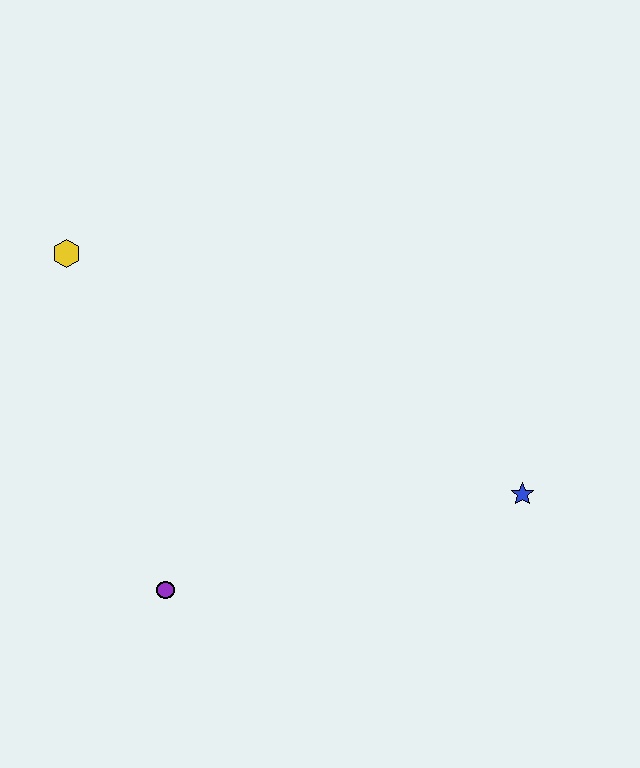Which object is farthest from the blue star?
The yellow hexagon is farthest from the blue star.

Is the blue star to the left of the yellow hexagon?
No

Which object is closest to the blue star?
The purple circle is closest to the blue star.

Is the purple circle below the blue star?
Yes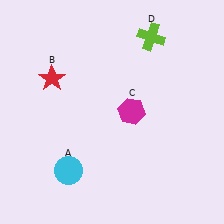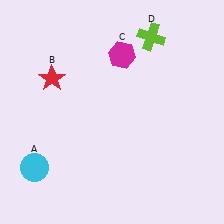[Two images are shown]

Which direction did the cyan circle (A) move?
The cyan circle (A) moved left.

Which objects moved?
The objects that moved are: the cyan circle (A), the magenta hexagon (C).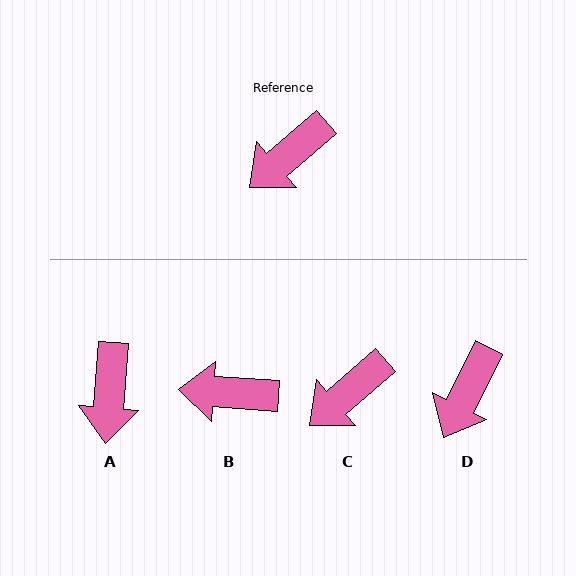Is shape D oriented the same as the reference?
No, it is off by about 23 degrees.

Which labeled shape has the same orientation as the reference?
C.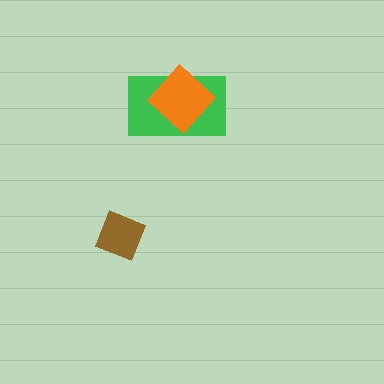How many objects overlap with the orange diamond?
1 object overlaps with the orange diamond.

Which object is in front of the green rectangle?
The orange diamond is in front of the green rectangle.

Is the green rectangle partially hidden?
Yes, it is partially covered by another shape.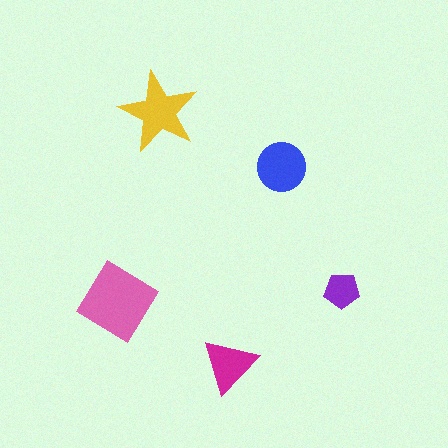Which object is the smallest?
The purple pentagon.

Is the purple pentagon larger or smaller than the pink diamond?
Smaller.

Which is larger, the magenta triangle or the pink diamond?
The pink diamond.